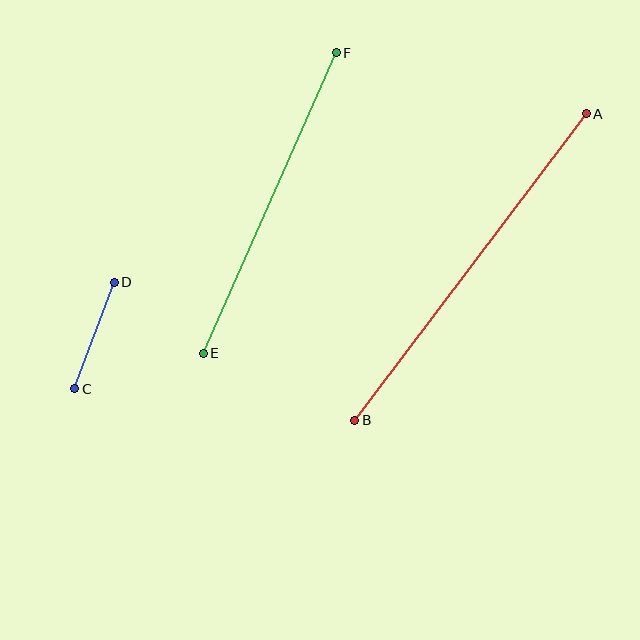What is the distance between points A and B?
The distance is approximately 384 pixels.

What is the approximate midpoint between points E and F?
The midpoint is at approximately (270, 203) pixels.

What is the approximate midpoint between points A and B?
The midpoint is at approximately (471, 267) pixels.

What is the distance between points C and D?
The distance is approximately 113 pixels.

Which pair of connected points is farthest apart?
Points A and B are farthest apart.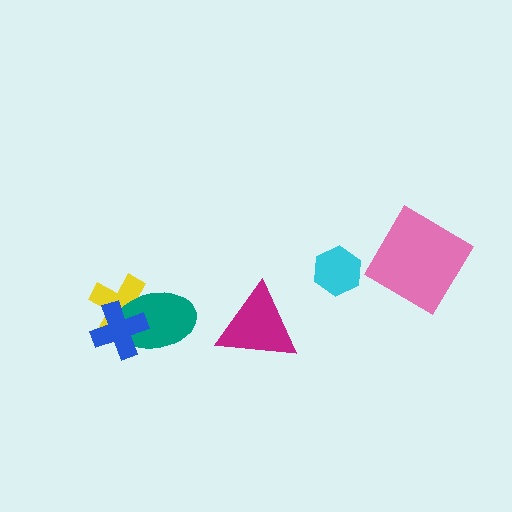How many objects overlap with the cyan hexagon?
0 objects overlap with the cyan hexagon.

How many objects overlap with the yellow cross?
2 objects overlap with the yellow cross.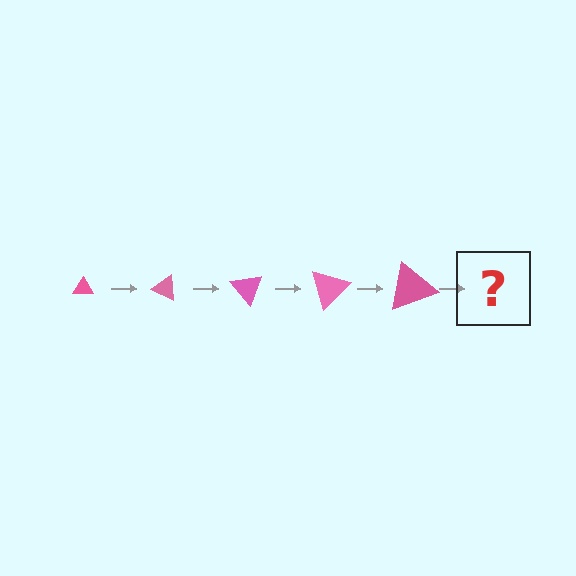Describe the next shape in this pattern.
It should be a triangle, larger than the previous one and rotated 125 degrees from the start.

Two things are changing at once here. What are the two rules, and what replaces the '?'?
The two rules are that the triangle grows larger each step and it rotates 25 degrees each step. The '?' should be a triangle, larger than the previous one and rotated 125 degrees from the start.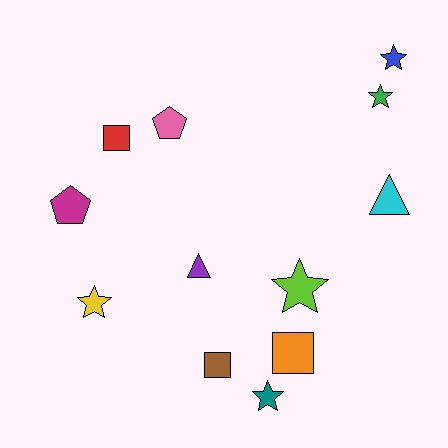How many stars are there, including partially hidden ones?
There are 5 stars.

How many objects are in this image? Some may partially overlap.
There are 12 objects.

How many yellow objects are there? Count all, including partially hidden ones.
There is 1 yellow object.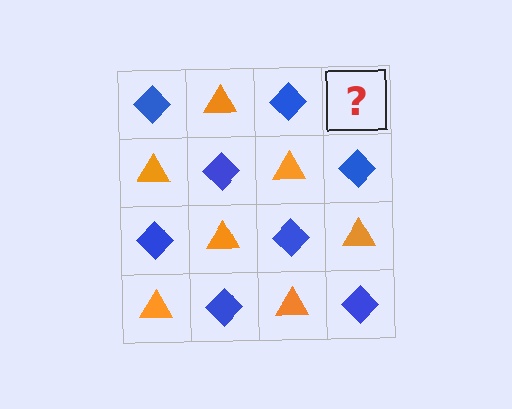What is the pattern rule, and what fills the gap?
The rule is that it alternates blue diamond and orange triangle in a checkerboard pattern. The gap should be filled with an orange triangle.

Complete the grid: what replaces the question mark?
The question mark should be replaced with an orange triangle.